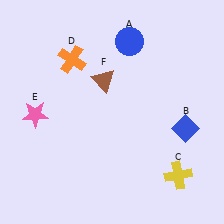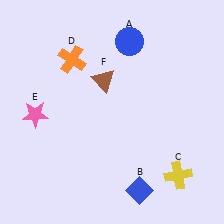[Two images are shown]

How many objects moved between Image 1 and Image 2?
1 object moved between the two images.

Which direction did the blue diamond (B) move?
The blue diamond (B) moved down.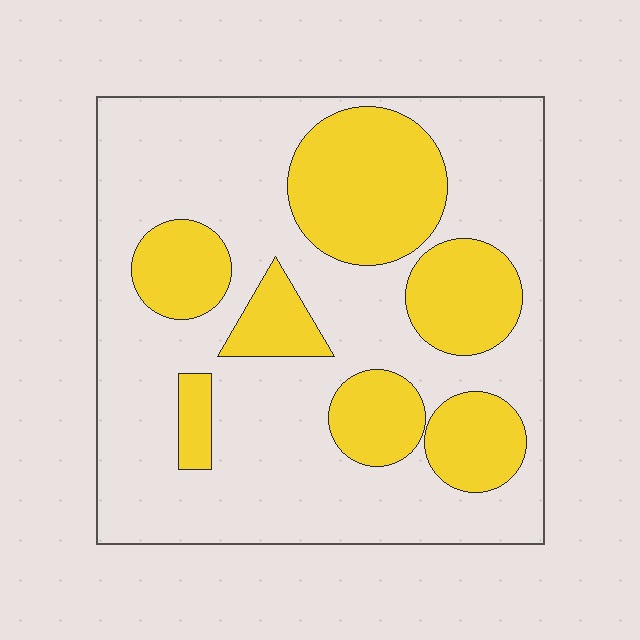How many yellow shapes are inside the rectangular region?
7.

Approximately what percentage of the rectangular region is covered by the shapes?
Approximately 30%.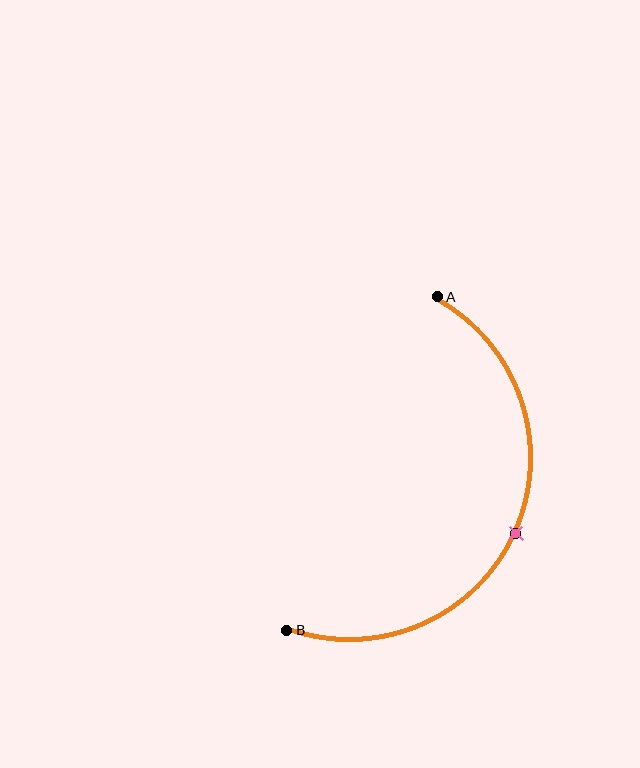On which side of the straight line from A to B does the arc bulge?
The arc bulges to the right of the straight line connecting A and B.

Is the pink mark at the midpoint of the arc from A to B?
Yes. The pink mark lies on the arc at equal arc-length from both A and B — it is the arc midpoint.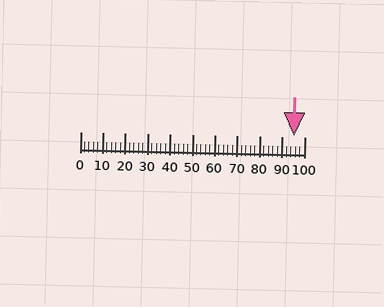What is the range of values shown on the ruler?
The ruler shows values from 0 to 100.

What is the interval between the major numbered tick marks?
The major tick marks are spaced 10 units apart.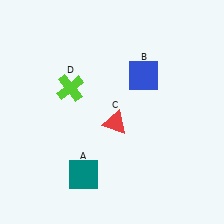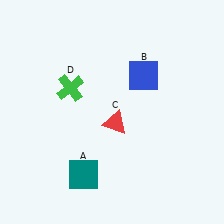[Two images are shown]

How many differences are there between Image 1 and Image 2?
There is 1 difference between the two images.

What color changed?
The cross (D) changed from lime in Image 1 to green in Image 2.